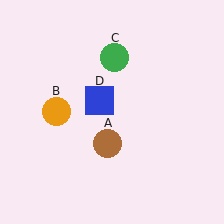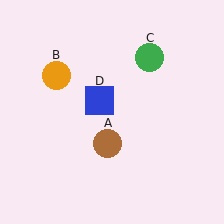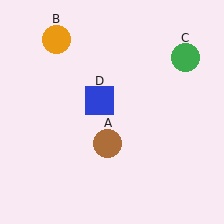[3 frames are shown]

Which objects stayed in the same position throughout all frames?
Brown circle (object A) and blue square (object D) remained stationary.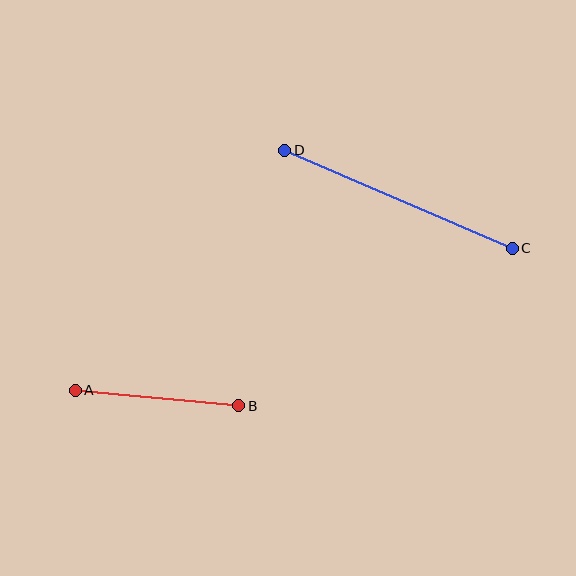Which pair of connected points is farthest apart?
Points C and D are farthest apart.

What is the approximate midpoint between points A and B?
The midpoint is at approximately (157, 398) pixels.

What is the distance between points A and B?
The distance is approximately 164 pixels.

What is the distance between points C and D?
The distance is approximately 248 pixels.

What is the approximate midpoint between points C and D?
The midpoint is at approximately (398, 199) pixels.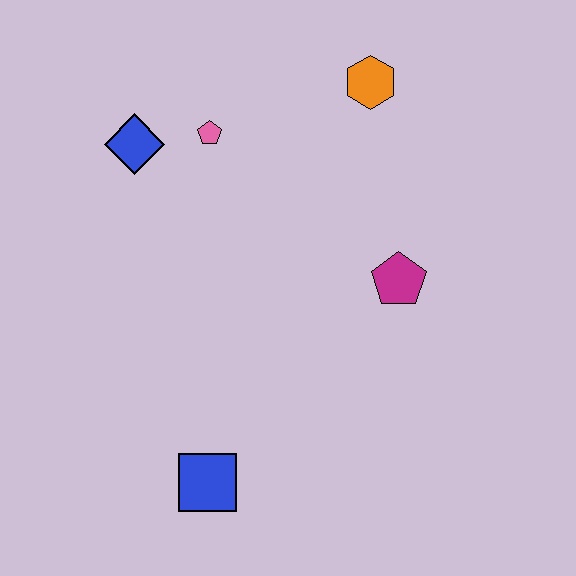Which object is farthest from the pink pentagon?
The blue square is farthest from the pink pentagon.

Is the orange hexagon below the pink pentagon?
No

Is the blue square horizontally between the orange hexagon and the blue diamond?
Yes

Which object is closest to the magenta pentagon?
The orange hexagon is closest to the magenta pentagon.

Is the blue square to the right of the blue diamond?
Yes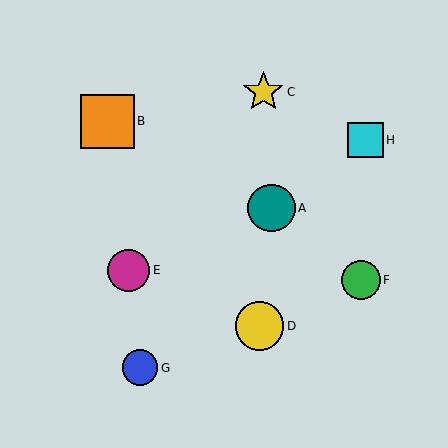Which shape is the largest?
The orange square (labeled B) is the largest.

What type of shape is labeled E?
Shape E is a magenta circle.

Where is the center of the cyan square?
The center of the cyan square is at (365, 140).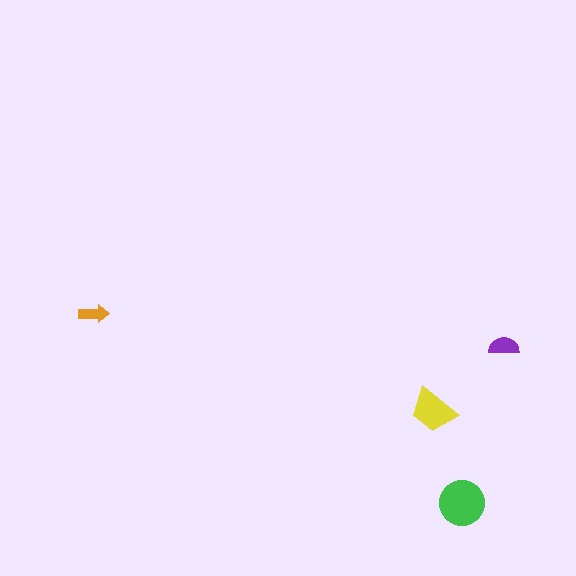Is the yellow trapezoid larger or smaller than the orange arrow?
Larger.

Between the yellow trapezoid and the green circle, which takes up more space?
The green circle.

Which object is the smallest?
The orange arrow.